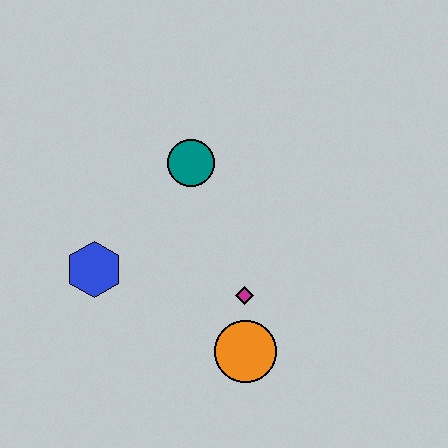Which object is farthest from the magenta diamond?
The blue hexagon is farthest from the magenta diamond.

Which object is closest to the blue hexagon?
The teal circle is closest to the blue hexagon.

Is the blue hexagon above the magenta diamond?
Yes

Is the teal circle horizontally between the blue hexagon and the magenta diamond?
Yes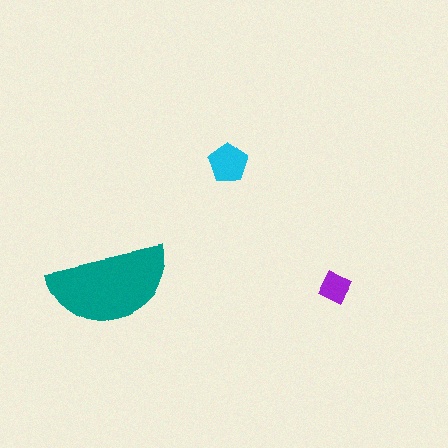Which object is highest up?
The cyan pentagon is topmost.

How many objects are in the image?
There are 3 objects in the image.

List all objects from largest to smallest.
The teal semicircle, the cyan pentagon, the purple square.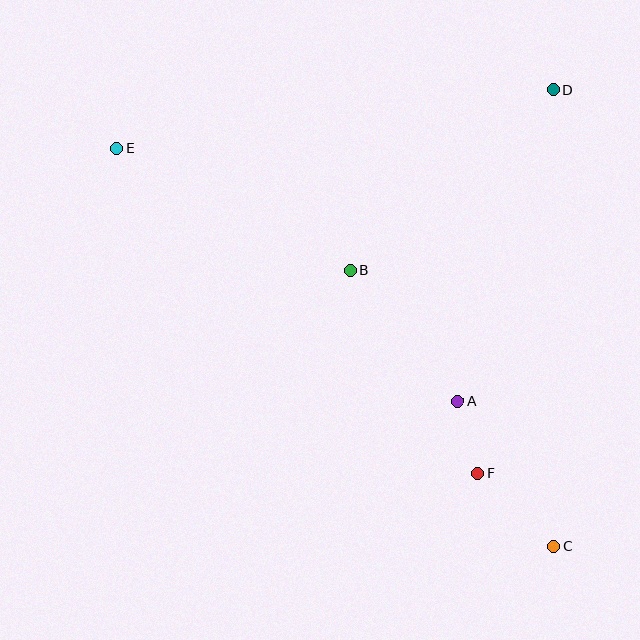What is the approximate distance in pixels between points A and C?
The distance between A and C is approximately 174 pixels.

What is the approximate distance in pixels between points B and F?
The distance between B and F is approximately 240 pixels.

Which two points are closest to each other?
Points A and F are closest to each other.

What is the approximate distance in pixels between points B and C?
The distance between B and C is approximately 343 pixels.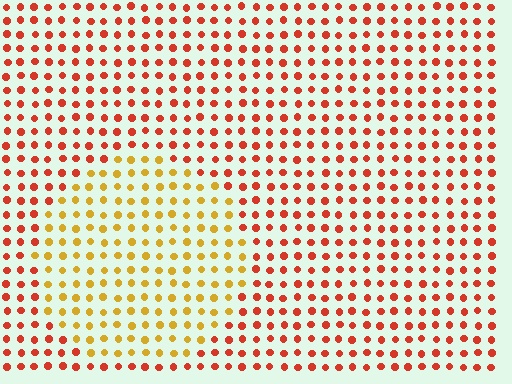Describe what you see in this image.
The image is filled with small red elements in a uniform arrangement. A circle-shaped region is visible where the elements are tinted to a slightly different hue, forming a subtle color boundary.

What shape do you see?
I see a circle.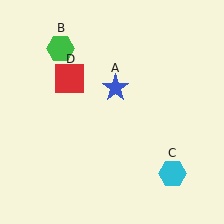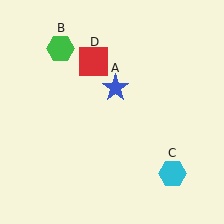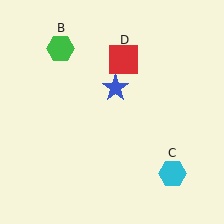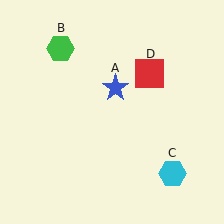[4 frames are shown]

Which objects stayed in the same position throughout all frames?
Blue star (object A) and green hexagon (object B) and cyan hexagon (object C) remained stationary.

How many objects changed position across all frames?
1 object changed position: red square (object D).